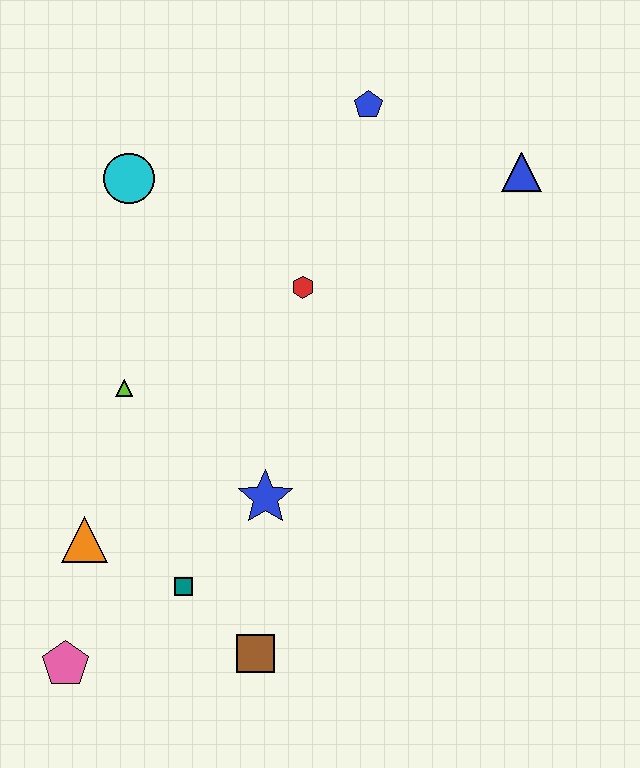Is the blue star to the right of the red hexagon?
No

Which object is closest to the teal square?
The brown square is closest to the teal square.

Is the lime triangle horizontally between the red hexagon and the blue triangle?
No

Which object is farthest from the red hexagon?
The pink pentagon is farthest from the red hexagon.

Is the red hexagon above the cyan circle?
No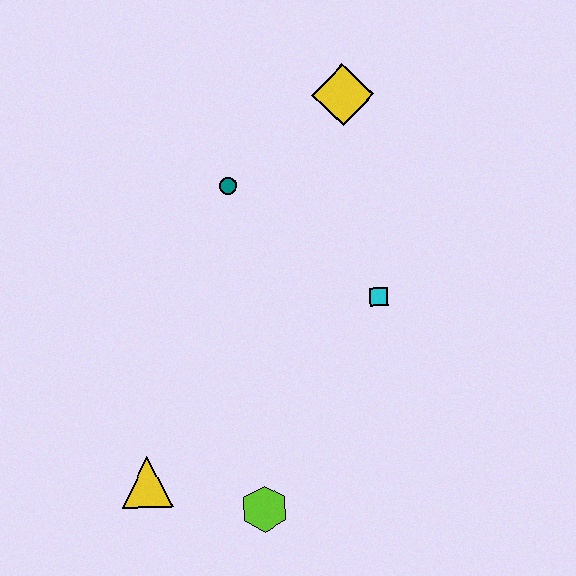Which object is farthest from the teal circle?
The lime hexagon is farthest from the teal circle.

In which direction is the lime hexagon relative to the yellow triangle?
The lime hexagon is to the right of the yellow triangle.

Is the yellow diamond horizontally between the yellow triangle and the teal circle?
No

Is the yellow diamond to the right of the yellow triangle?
Yes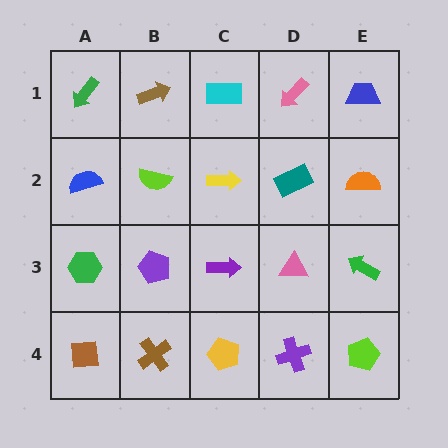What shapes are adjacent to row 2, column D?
A pink arrow (row 1, column D), a pink triangle (row 3, column D), a yellow arrow (row 2, column C), an orange semicircle (row 2, column E).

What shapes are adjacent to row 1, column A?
A blue semicircle (row 2, column A), a brown arrow (row 1, column B).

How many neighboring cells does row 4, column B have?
3.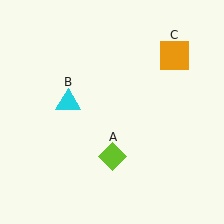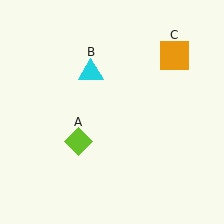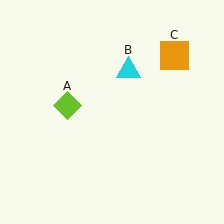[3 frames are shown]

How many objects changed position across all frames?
2 objects changed position: lime diamond (object A), cyan triangle (object B).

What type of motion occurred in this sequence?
The lime diamond (object A), cyan triangle (object B) rotated clockwise around the center of the scene.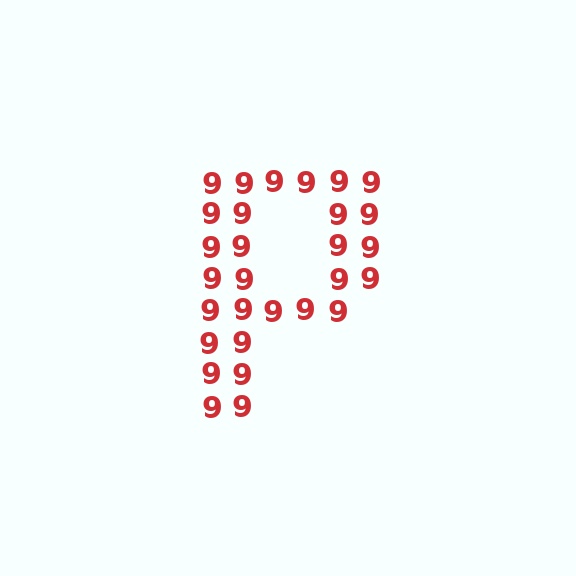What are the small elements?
The small elements are digit 9's.